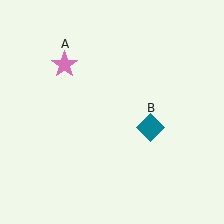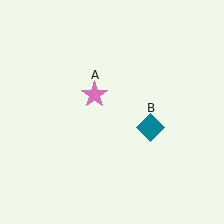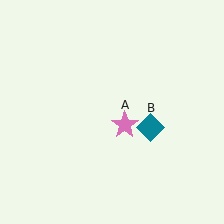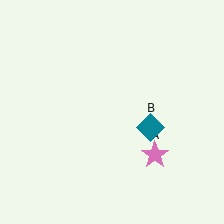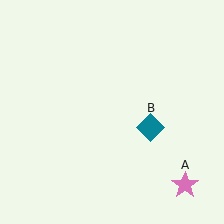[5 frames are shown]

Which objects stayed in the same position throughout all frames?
Teal diamond (object B) remained stationary.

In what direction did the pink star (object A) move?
The pink star (object A) moved down and to the right.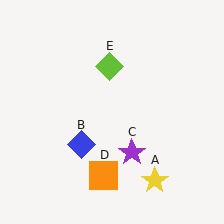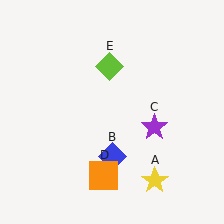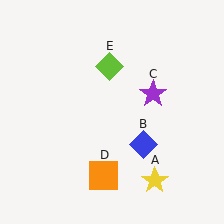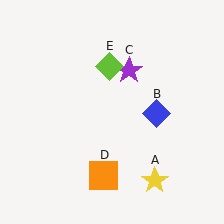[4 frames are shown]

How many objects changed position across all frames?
2 objects changed position: blue diamond (object B), purple star (object C).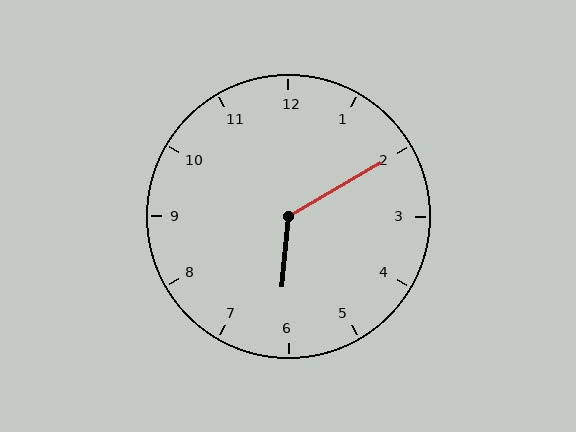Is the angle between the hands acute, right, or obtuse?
It is obtuse.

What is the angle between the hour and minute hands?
Approximately 125 degrees.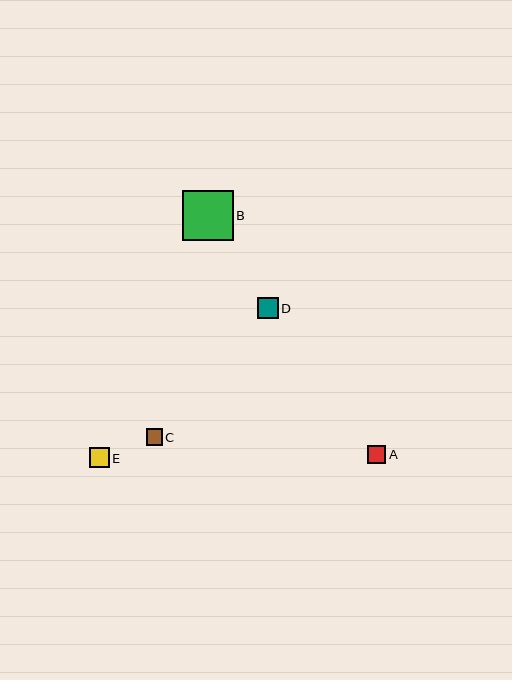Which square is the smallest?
Square C is the smallest with a size of approximately 16 pixels.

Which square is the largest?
Square B is the largest with a size of approximately 50 pixels.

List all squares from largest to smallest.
From largest to smallest: B, D, E, A, C.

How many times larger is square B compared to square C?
Square B is approximately 3.1 times the size of square C.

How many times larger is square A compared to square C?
Square A is approximately 1.1 times the size of square C.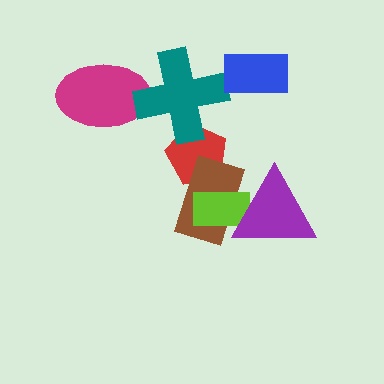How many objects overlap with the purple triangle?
2 objects overlap with the purple triangle.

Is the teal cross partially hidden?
No, no other shape covers it.